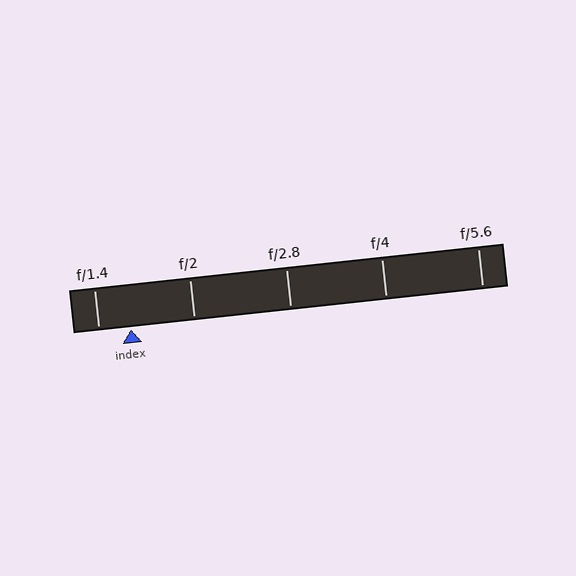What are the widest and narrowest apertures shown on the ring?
The widest aperture shown is f/1.4 and the narrowest is f/5.6.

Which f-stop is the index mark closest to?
The index mark is closest to f/1.4.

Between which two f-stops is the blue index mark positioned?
The index mark is between f/1.4 and f/2.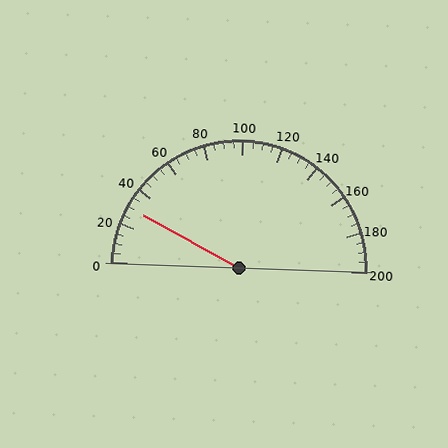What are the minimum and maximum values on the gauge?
The gauge ranges from 0 to 200.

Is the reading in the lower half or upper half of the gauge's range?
The reading is in the lower half of the range (0 to 200).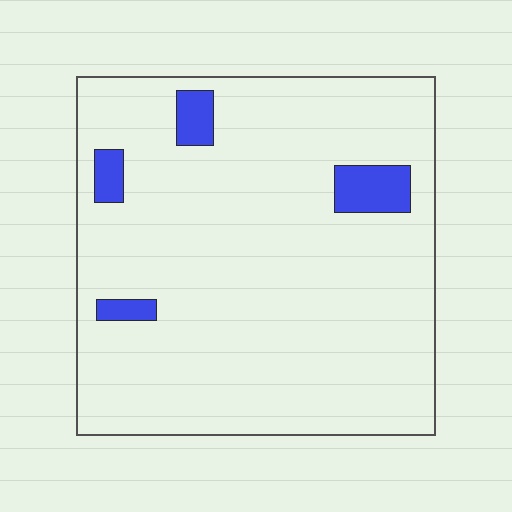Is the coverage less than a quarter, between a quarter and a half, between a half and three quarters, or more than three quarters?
Less than a quarter.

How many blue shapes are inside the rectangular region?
4.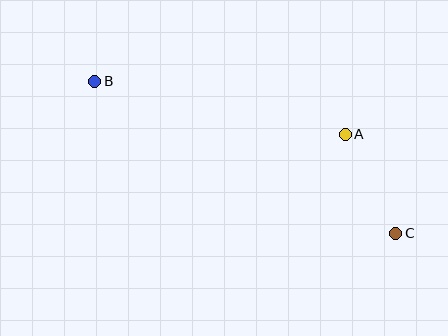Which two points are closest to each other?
Points A and C are closest to each other.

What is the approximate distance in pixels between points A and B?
The distance between A and B is approximately 256 pixels.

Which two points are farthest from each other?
Points B and C are farthest from each other.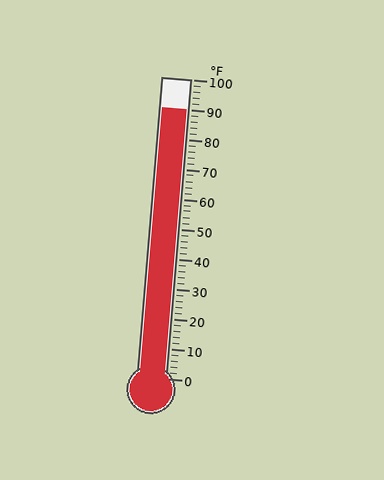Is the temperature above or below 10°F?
The temperature is above 10°F.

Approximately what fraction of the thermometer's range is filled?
The thermometer is filled to approximately 90% of its range.